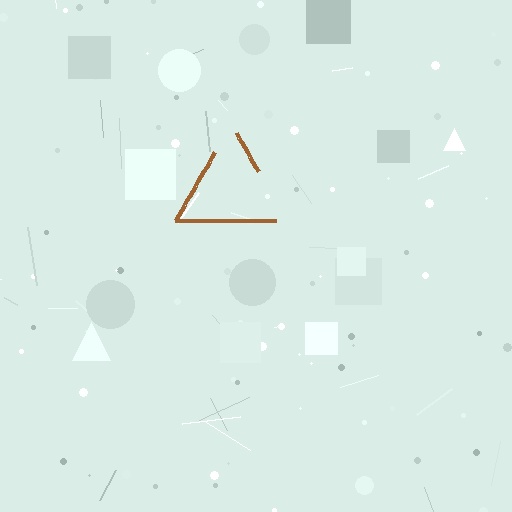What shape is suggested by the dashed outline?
The dashed outline suggests a triangle.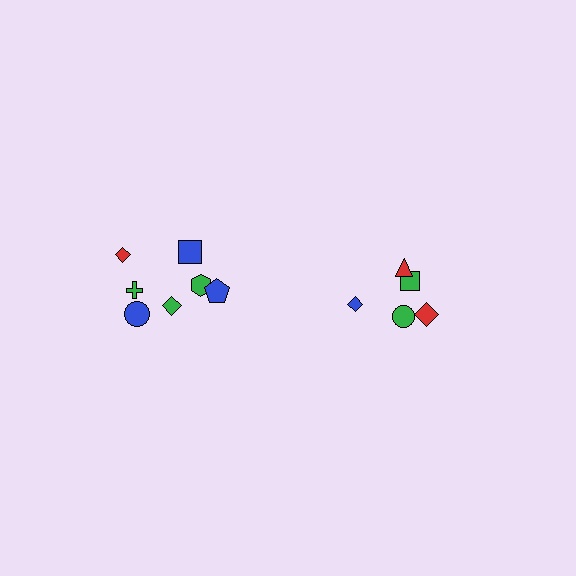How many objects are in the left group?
There are 8 objects.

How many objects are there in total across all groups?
There are 13 objects.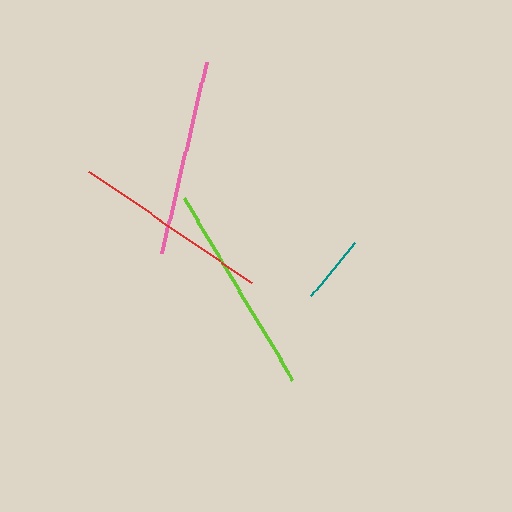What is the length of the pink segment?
The pink segment is approximately 195 pixels long.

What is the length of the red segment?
The red segment is approximately 197 pixels long.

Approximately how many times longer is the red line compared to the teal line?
The red line is approximately 2.9 times the length of the teal line.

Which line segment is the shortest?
The teal line is the shortest at approximately 68 pixels.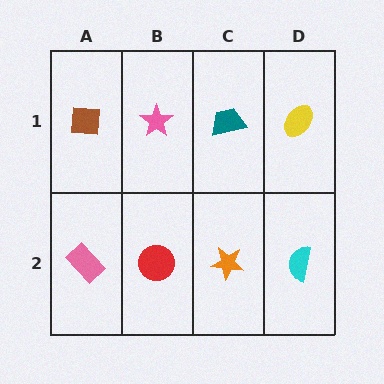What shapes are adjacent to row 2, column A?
A brown square (row 1, column A), a red circle (row 2, column B).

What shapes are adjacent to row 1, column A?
A pink rectangle (row 2, column A), a pink star (row 1, column B).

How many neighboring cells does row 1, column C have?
3.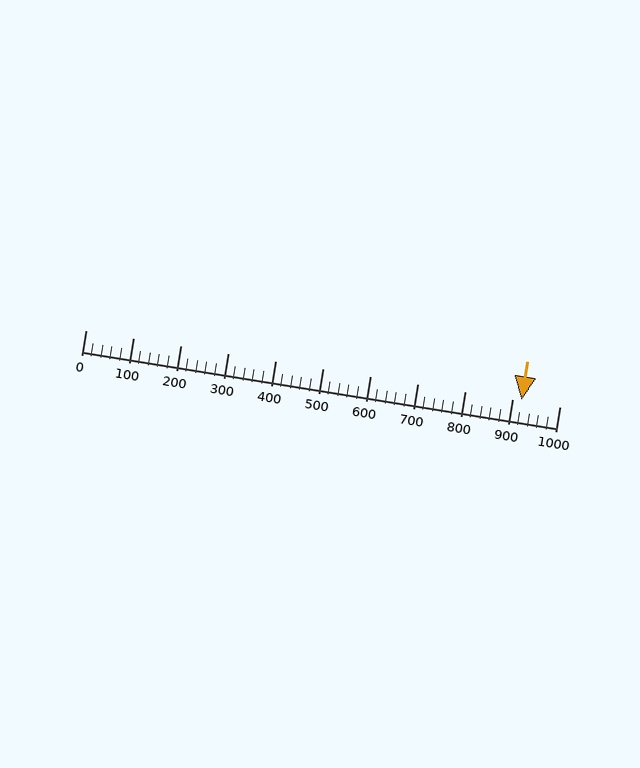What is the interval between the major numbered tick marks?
The major tick marks are spaced 100 units apart.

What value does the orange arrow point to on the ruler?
The orange arrow points to approximately 920.